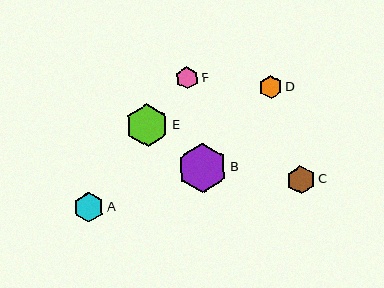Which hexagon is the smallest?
Hexagon F is the smallest with a size of approximately 22 pixels.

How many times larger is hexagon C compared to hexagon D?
Hexagon C is approximately 1.2 times the size of hexagon D.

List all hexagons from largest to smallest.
From largest to smallest: B, E, A, C, D, F.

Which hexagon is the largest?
Hexagon B is the largest with a size of approximately 50 pixels.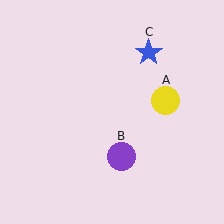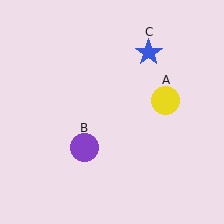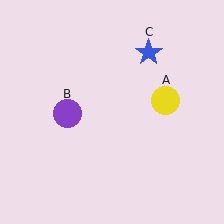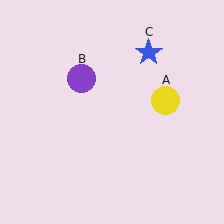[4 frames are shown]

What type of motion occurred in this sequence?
The purple circle (object B) rotated clockwise around the center of the scene.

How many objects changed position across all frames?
1 object changed position: purple circle (object B).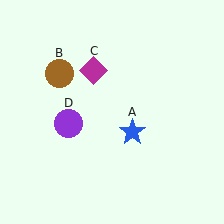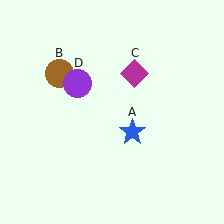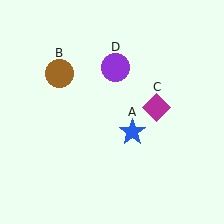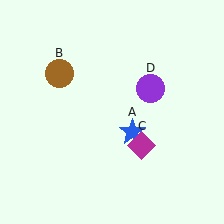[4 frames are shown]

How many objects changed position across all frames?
2 objects changed position: magenta diamond (object C), purple circle (object D).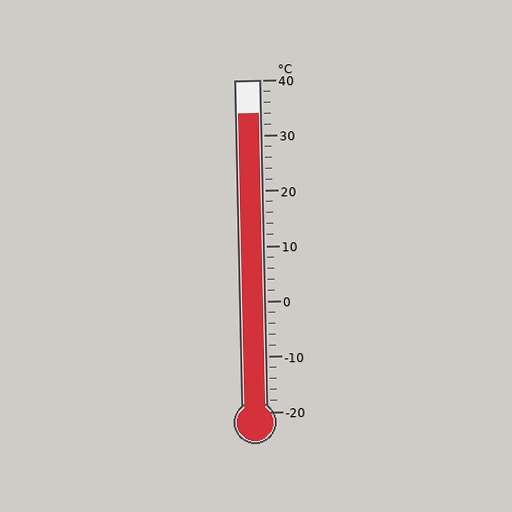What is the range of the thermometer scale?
The thermometer scale ranges from -20°C to 40°C.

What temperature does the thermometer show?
The thermometer shows approximately 34°C.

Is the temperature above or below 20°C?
The temperature is above 20°C.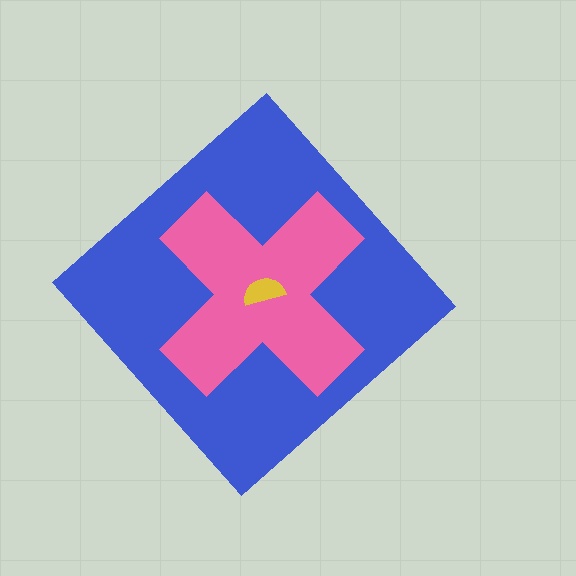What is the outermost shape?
The blue diamond.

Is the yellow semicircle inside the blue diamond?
Yes.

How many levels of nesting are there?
3.